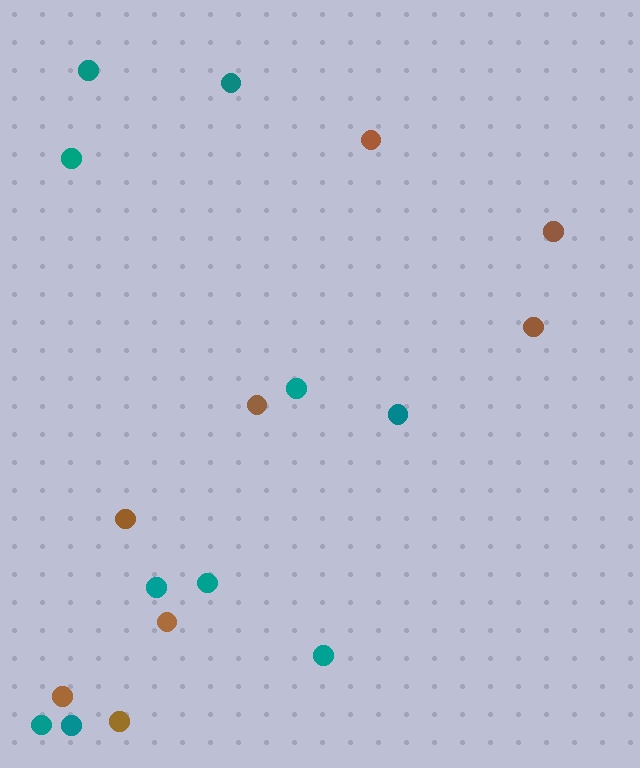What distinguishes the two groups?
There are 2 groups: one group of brown circles (8) and one group of teal circles (10).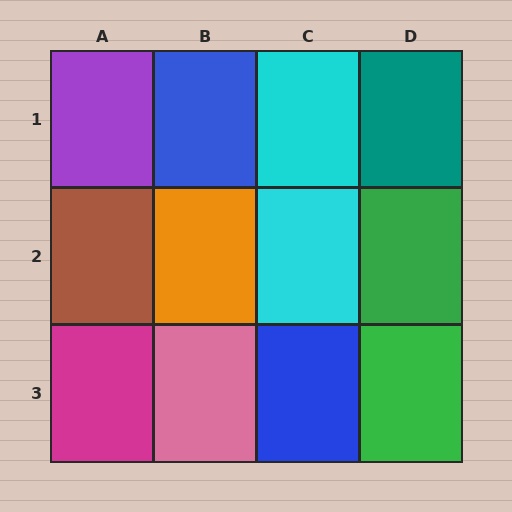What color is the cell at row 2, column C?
Cyan.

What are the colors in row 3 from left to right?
Magenta, pink, blue, green.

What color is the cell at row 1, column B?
Blue.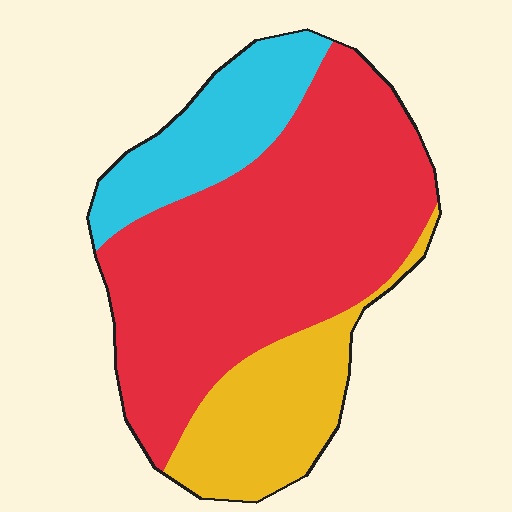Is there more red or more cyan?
Red.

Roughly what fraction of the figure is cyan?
Cyan takes up about one sixth (1/6) of the figure.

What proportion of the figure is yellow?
Yellow takes up between a sixth and a third of the figure.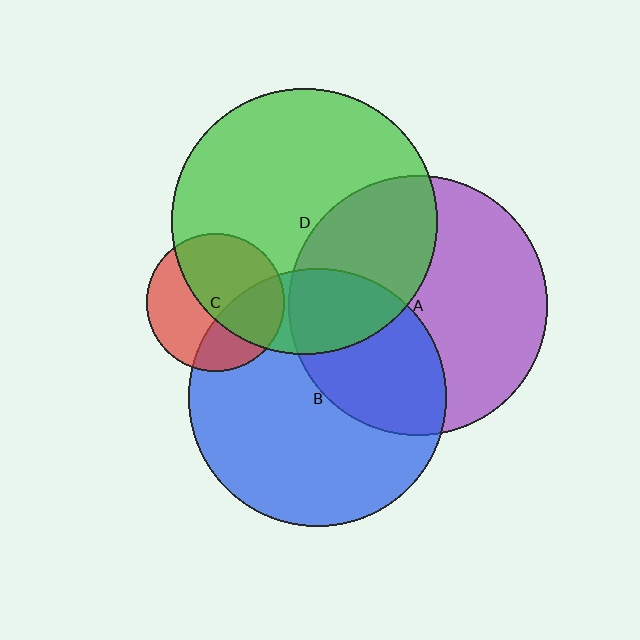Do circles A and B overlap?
Yes.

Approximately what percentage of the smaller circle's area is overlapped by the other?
Approximately 35%.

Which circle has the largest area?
Circle D (green).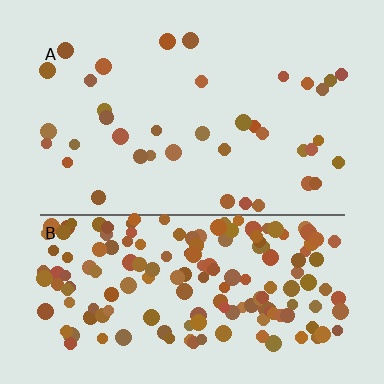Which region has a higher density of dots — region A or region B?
B (the bottom).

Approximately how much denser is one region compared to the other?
Approximately 4.5× — region B over region A.